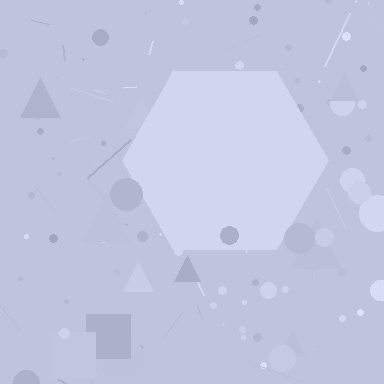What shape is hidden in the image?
A hexagon is hidden in the image.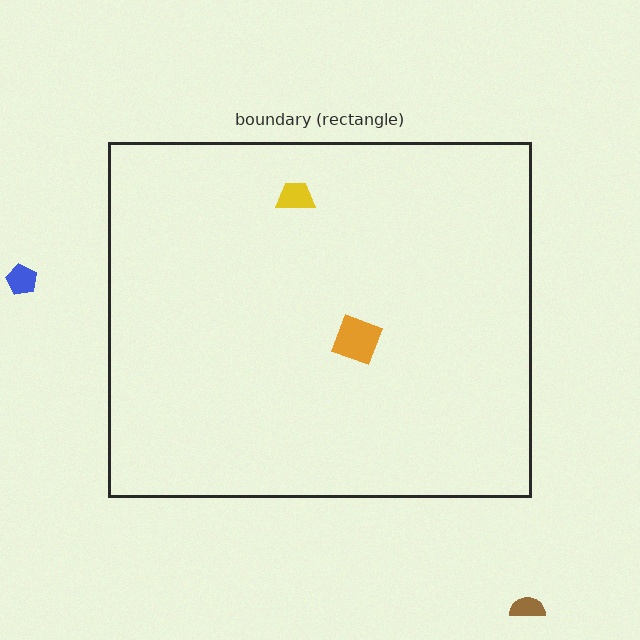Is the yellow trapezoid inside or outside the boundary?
Inside.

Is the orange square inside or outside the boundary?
Inside.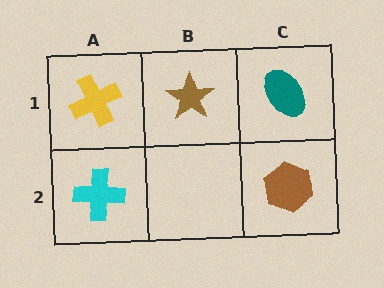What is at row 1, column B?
A brown star.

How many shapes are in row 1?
3 shapes.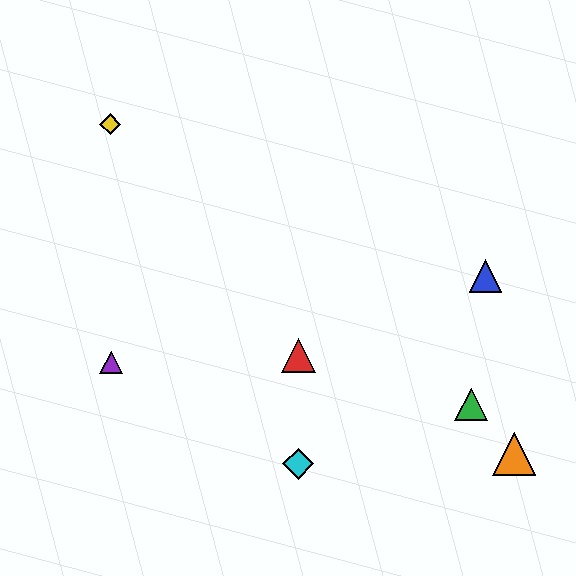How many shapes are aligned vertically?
2 shapes (the red triangle, the cyan diamond) are aligned vertically.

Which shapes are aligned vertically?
The red triangle, the cyan diamond are aligned vertically.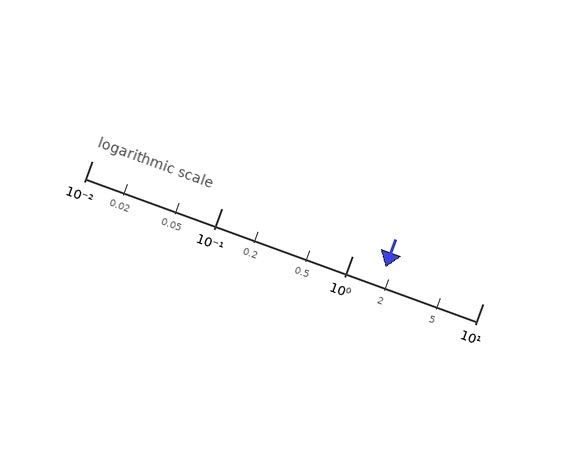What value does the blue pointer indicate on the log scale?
The pointer indicates approximately 1.8.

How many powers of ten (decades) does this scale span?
The scale spans 3 decades, from 0.01 to 10.